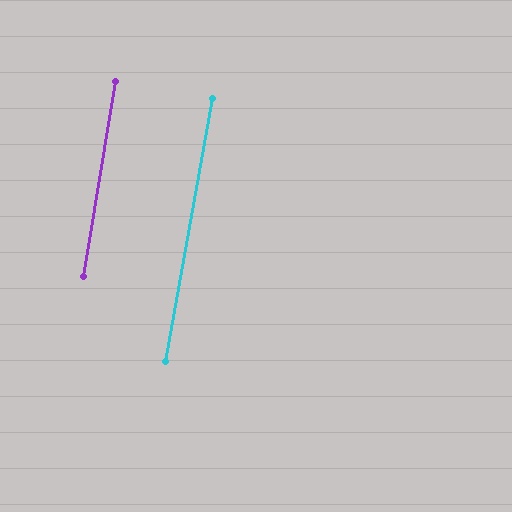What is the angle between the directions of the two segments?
Approximately 1 degree.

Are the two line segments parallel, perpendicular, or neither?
Parallel — their directions differ by only 0.9°.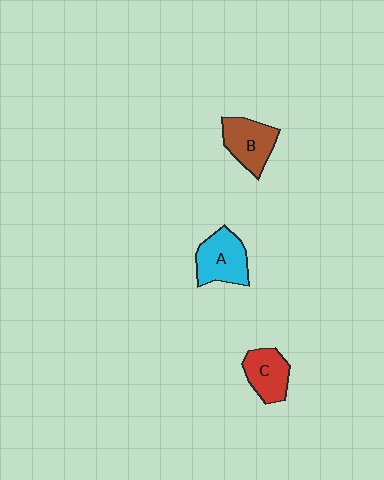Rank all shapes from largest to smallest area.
From largest to smallest: A (cyan), B (brown), C (red).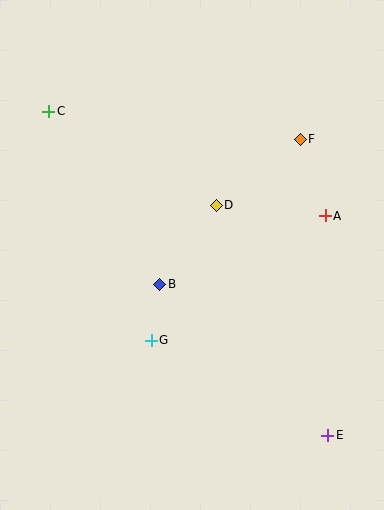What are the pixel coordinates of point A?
Point A is at (325, 216).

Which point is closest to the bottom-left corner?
Point G is closest to the bottom-left corner.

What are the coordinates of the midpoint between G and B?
The midpoint between G and B is at (155, 312).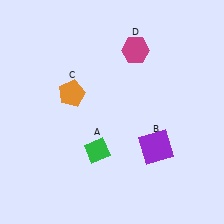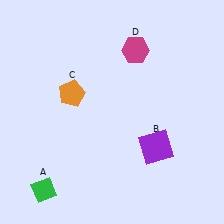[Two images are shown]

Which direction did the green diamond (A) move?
The green diamond (A) moved left.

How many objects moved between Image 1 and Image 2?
1 object moved between the two images.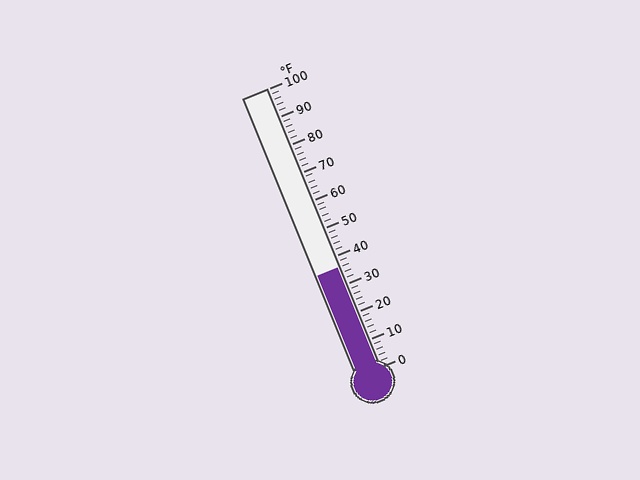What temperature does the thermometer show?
The thermometer shows approximately 36°F.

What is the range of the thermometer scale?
The thermometer scale ranges from 0°F to 100°F.